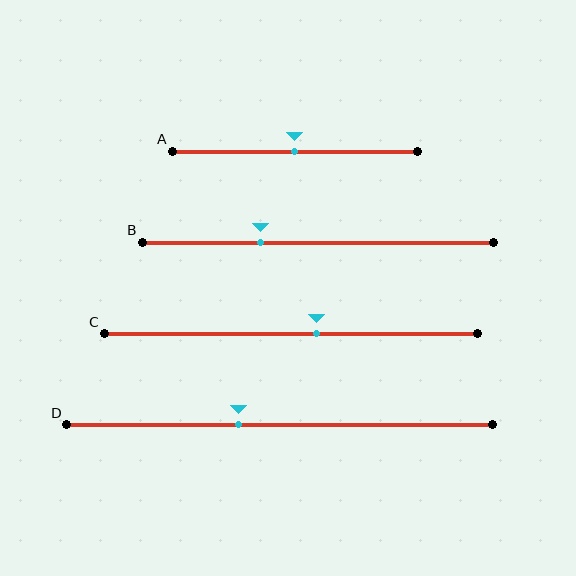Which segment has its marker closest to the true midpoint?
Segment A has its marker closest to the true midpoint.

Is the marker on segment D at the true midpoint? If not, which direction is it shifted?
No, the marker on segment D is shifted to the left by about 9% of the segment length.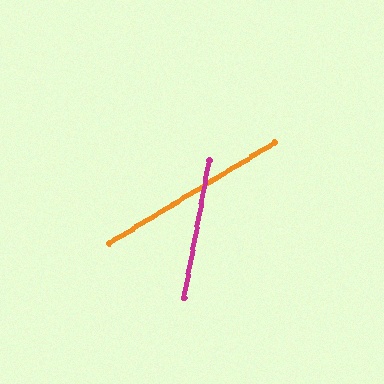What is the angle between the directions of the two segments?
Approximately 49 degrees.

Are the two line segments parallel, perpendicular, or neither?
Neither parallel nor perpendicular — they differ by about 49°.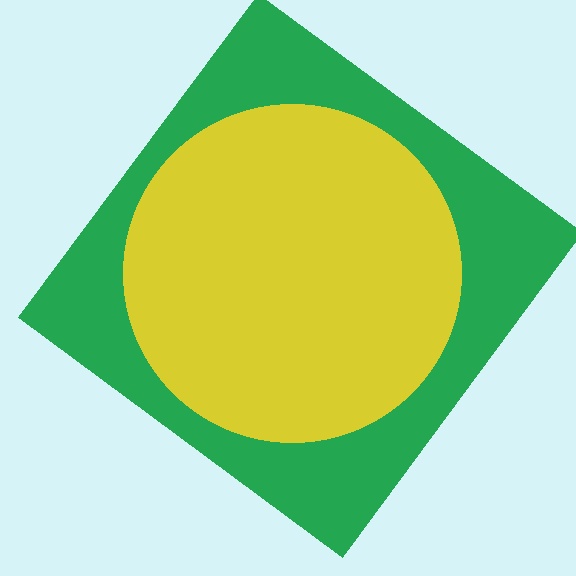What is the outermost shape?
The green diamond.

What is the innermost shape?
The yellow circle.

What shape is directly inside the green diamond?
The yellow circle.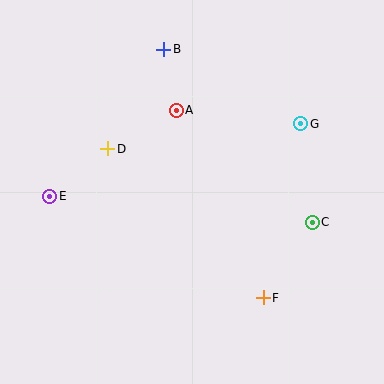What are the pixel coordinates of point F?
Point F is at (263, 298).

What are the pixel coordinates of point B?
Point B is at (164, 49).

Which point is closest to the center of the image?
Point A at (176, 110) is closest to the center.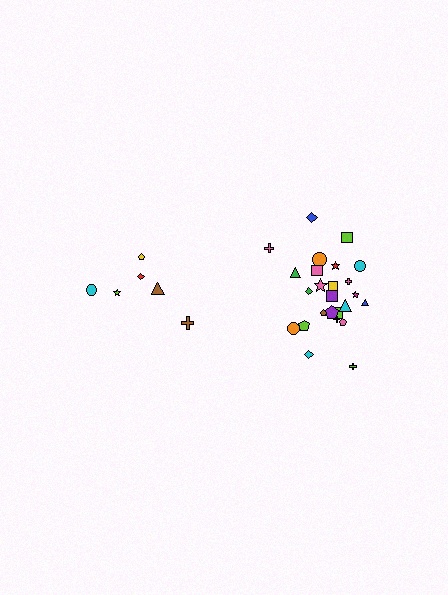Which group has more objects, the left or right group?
The right group.